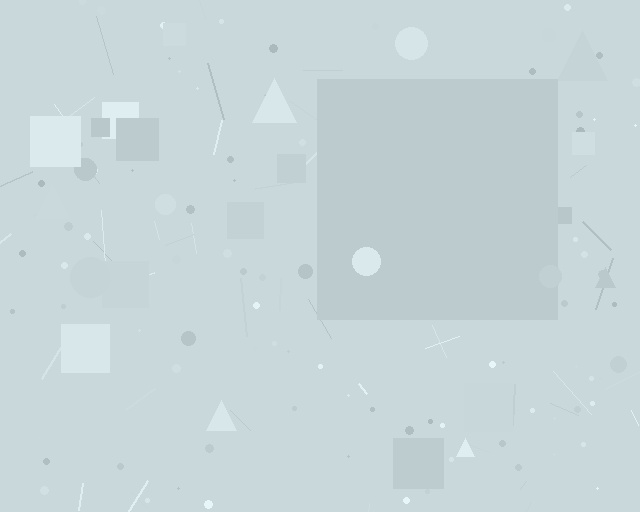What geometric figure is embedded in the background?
A square is embedded in the background.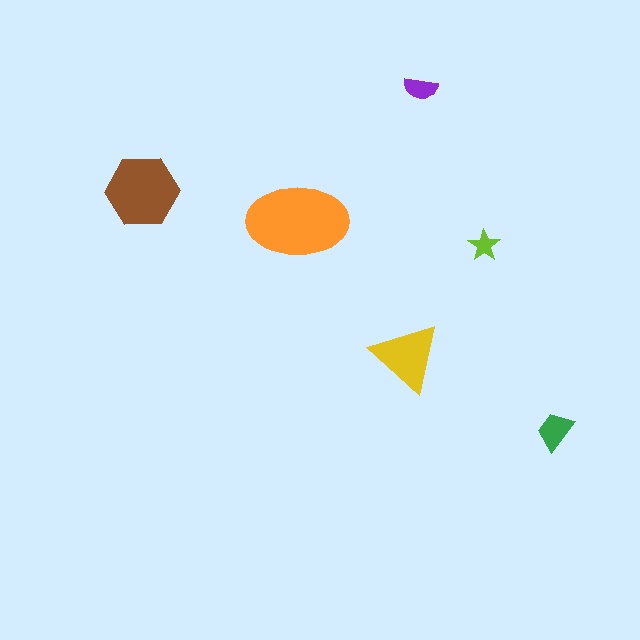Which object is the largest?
The orange ellipse.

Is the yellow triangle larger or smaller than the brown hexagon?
Smaller.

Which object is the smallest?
The lime star.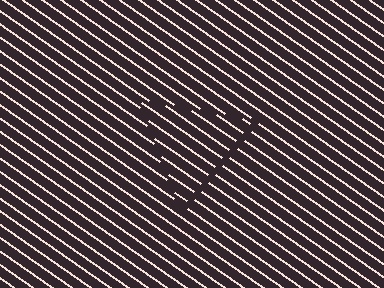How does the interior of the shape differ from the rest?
The interior of the shape contains the same grating, shifted by half a period — the contour is defined by the phase discontinuity where line-ends from the inner and outer gratings abut.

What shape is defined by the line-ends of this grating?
An illusory triangle. The interior of the shape contains the same grating, shifted by half a period — the contour is defined by the phase discontinuity where line-ends from the inner and outer gratings abut.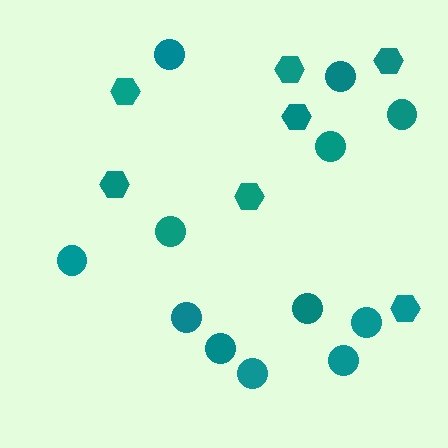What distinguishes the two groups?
There are 2 groups: one group of circles (12) and one group of hexagons (7).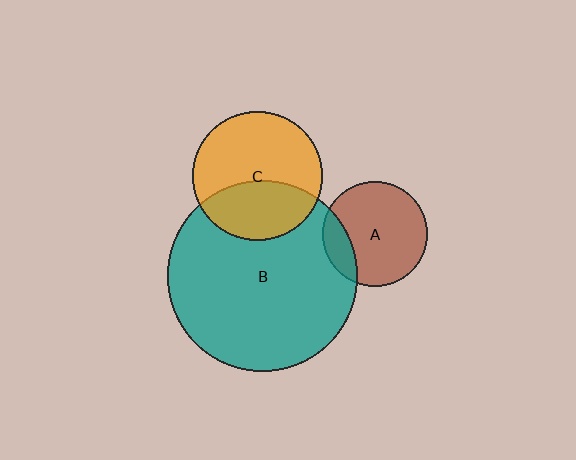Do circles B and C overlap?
Yes.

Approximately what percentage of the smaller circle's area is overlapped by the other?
Approximately 40%.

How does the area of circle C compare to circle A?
Approximately 1.5 times.